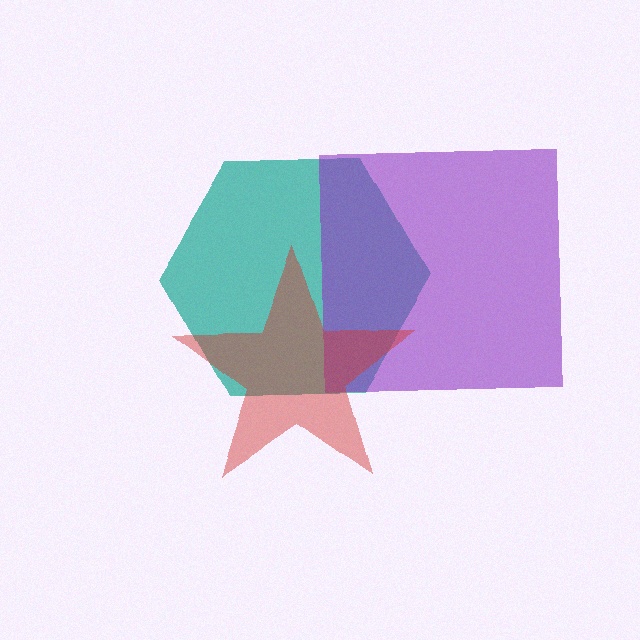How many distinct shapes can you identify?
There are 3 distinct shapes: a teal hexagon, a purple square, a red star.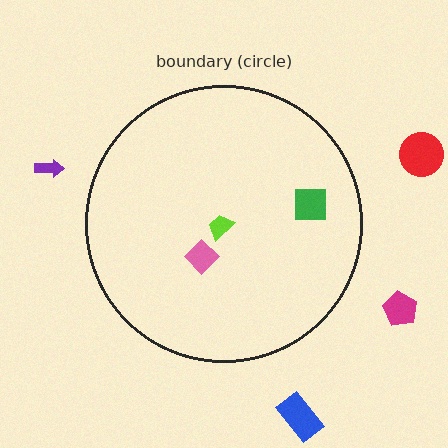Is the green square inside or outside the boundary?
Inside.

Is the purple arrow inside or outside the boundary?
Outside.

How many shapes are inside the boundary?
3 inside, 4 outside.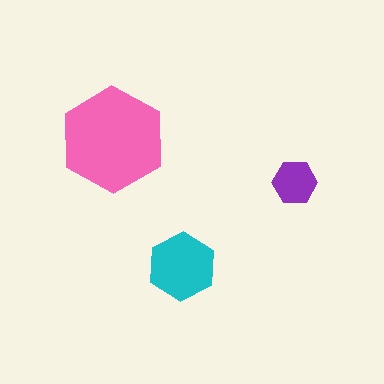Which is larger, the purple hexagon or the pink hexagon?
The pink one.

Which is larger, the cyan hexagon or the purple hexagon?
The cyan one.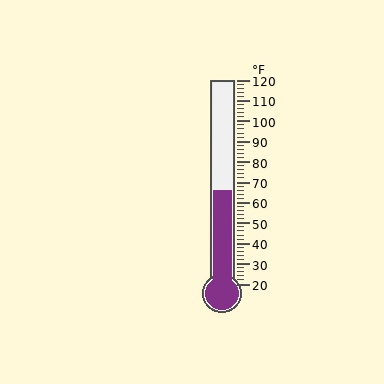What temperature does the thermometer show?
The thermometer shows approximately 66°F.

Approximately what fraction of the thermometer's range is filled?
The thermometer is filled to approximately 45% of its range.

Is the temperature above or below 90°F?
The temperature is below 90°F.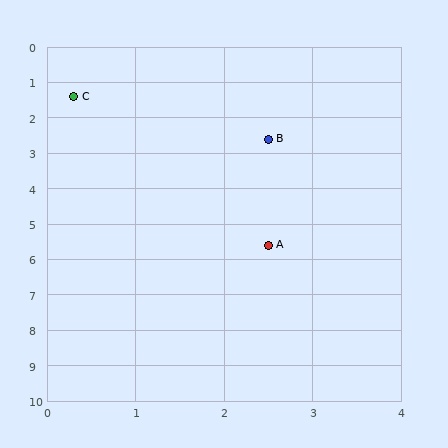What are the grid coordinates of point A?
Point A is at approximately (2.5, 5.6).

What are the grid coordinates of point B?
Point B is at approximately (2.5, 2.6).